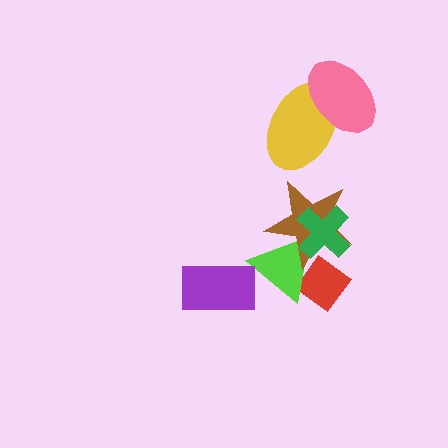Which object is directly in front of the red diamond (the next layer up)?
The lime triangle is directly in front of the red diamond.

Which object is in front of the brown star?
The green cross is in front of the brown star.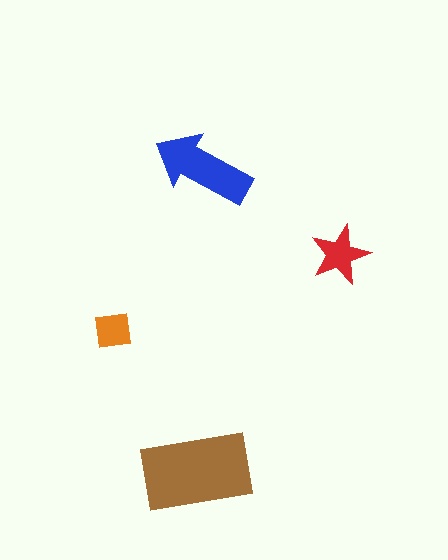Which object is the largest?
The brown rectangle.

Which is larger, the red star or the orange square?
The red star.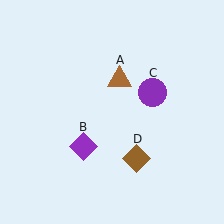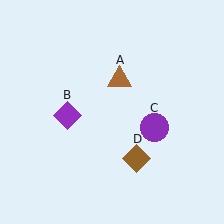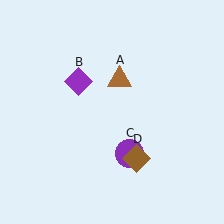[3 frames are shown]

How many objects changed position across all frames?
2 objects changed position: purple diamond (object B), purple circle (object C).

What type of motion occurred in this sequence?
The purple diamond (object B), purple circle (object C) rotated clockwise around the center of the scene.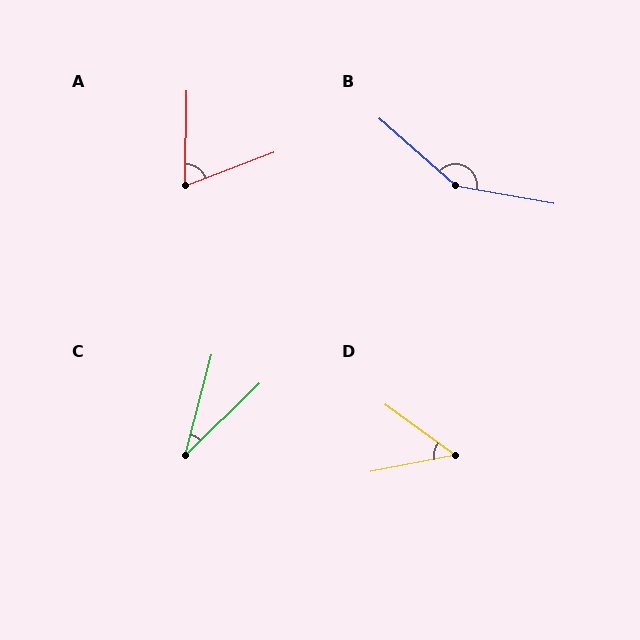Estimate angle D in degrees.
Approximately 47 degrees.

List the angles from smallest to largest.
C (31°), D (47°), A (69°), B (149°).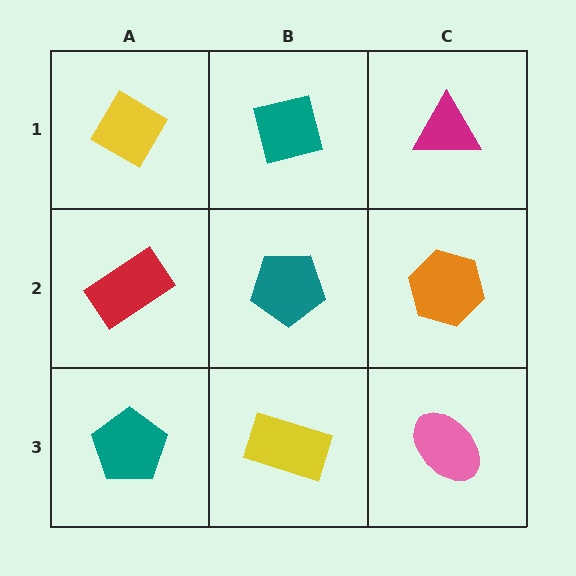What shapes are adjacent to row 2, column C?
A magenta triangle (row 1, column C), a pink ellipse (row 3, column C), a teal pentagon (row 2, column B).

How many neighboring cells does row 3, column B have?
3.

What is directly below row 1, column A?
A red rectangle.